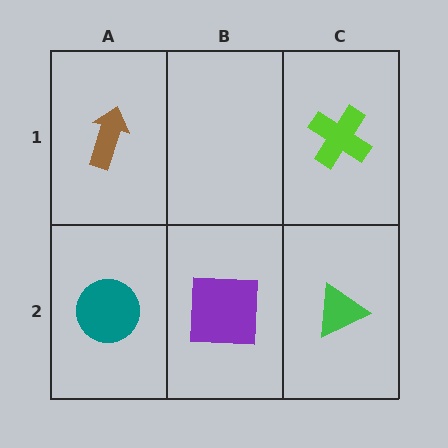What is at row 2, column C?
A green triangle.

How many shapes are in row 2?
3 shapes.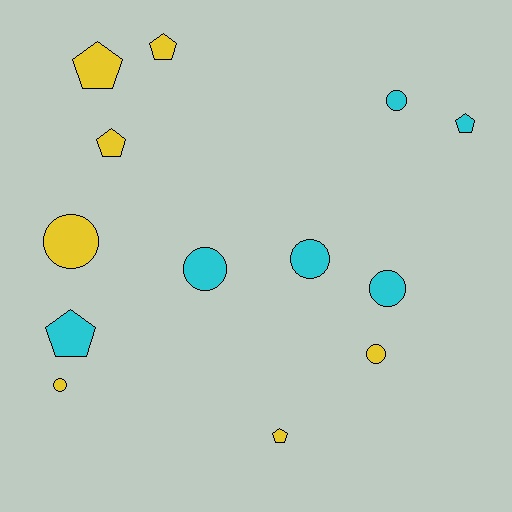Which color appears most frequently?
Yellow, with 7 objects.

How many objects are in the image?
There are 13 objects.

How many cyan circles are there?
There are 4 cyan circles.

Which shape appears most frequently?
Circle, with 7 objects.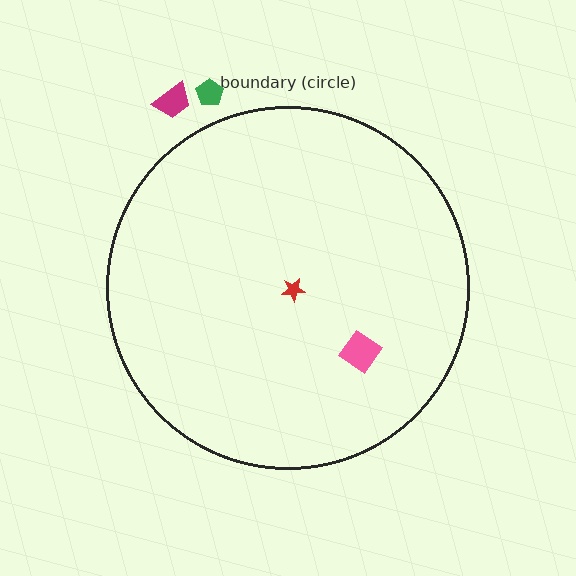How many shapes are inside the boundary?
2 inside, 2 outside.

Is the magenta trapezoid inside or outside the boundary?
Outside.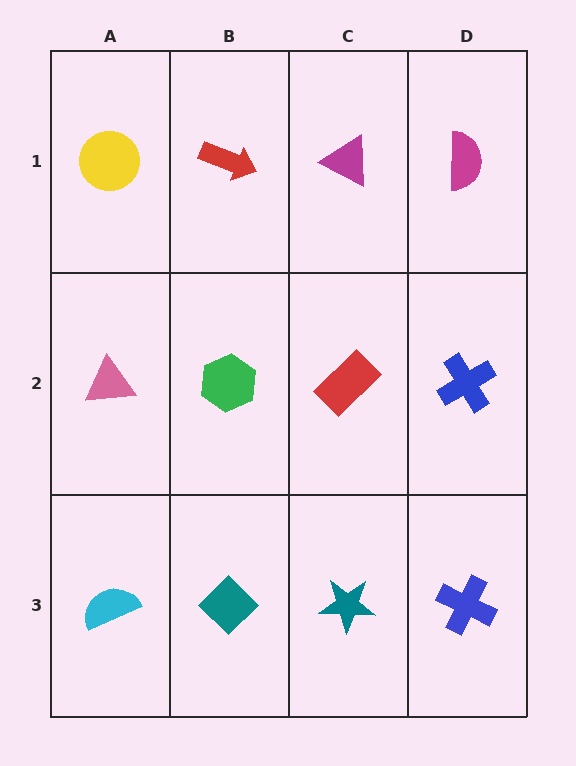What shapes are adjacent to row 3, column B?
A green hexagon (row 2, column B), a cyan semicircle (row 3, column A), a teal star (row 3, column C).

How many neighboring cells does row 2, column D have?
3.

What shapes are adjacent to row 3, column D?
A blue cross (row 2, column D), a teal star (row 3, column C).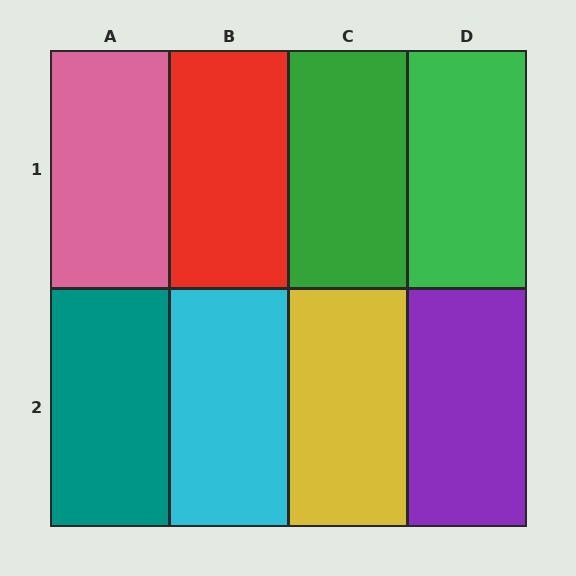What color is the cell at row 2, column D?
Purple.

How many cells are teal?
1 cell is teal.